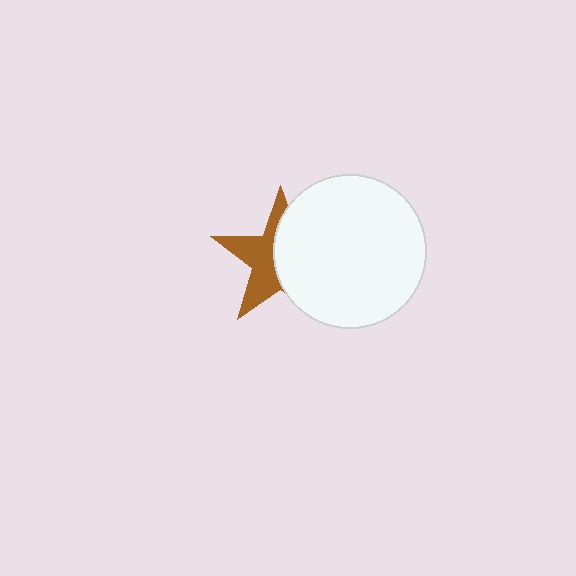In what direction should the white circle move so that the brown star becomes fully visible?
The white circle should move right. That is the shortest direction to clear the overlap and leave the brown star fully visible.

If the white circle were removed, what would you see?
You would see the complete brown star.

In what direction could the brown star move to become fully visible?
The brown star could move left. That would shift it out from behind the white circle entirely.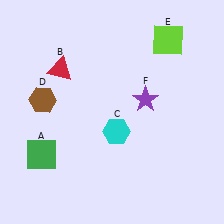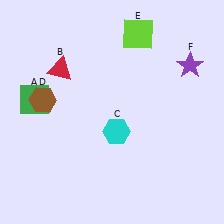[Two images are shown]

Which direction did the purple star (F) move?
The purple star (F) moved right.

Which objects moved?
The objects that moved are: the green square (A), the lime square (E), the purple star (F).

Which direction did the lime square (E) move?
The lime square (E) moved left.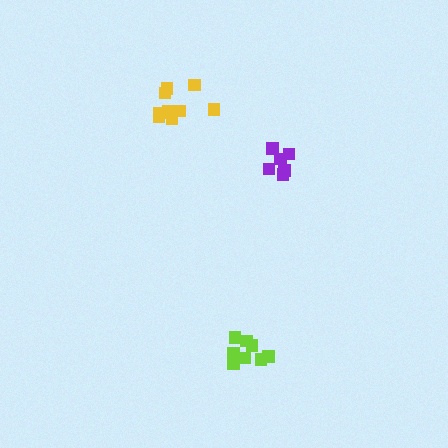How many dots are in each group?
Group 1: 8 dots, Group 2: 10 dots, Group 3: 6 dots (24 total).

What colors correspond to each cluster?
The clusters are colored: lime, yellow, purple.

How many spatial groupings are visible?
There are 3 spatial groupings.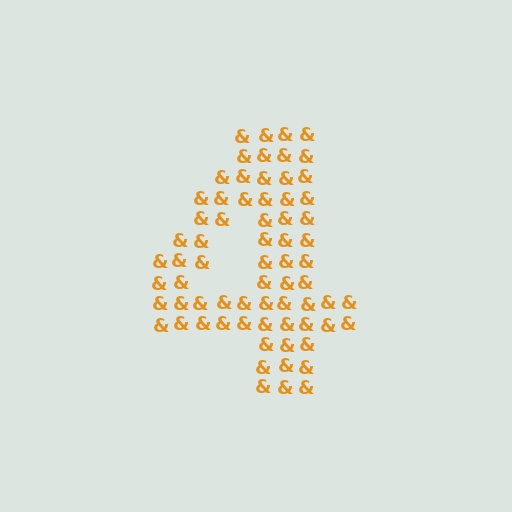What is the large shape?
The large shape is the digit 4.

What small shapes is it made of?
It is made of small ampersands.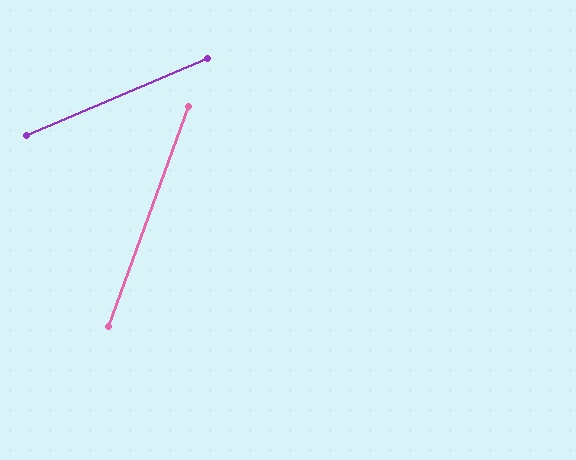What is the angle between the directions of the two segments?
Approximately 47 degrees.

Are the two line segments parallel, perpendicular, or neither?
Neither parallel nor perpendicular — they differ by about 47°.